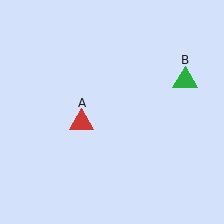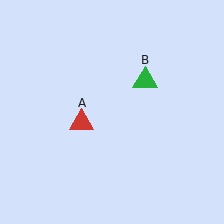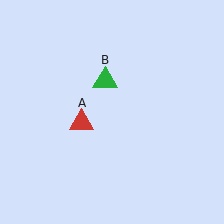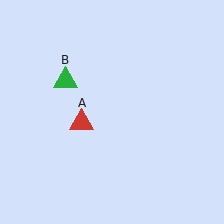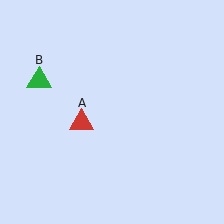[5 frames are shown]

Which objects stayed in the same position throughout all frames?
Red triangle (object A) remained stationary.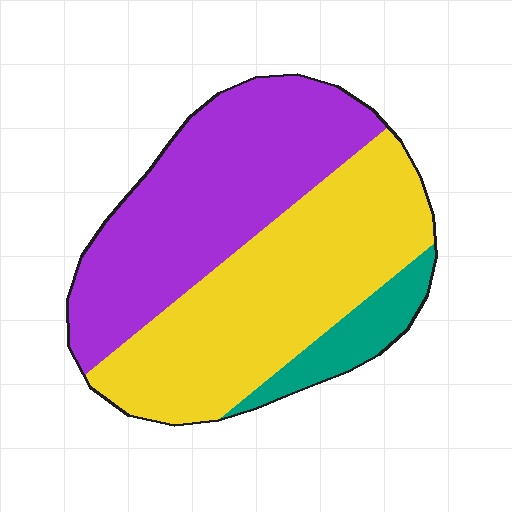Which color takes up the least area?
Teal, at roughly 10%.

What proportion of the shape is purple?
Purple takes up between a quarter and a half of the shape.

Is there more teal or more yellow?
Yellow.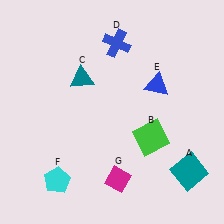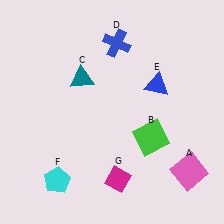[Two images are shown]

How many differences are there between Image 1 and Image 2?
There is 1 difference between the two images.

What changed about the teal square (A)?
In Image 1, A is teal. In Image 2, it changed to pink.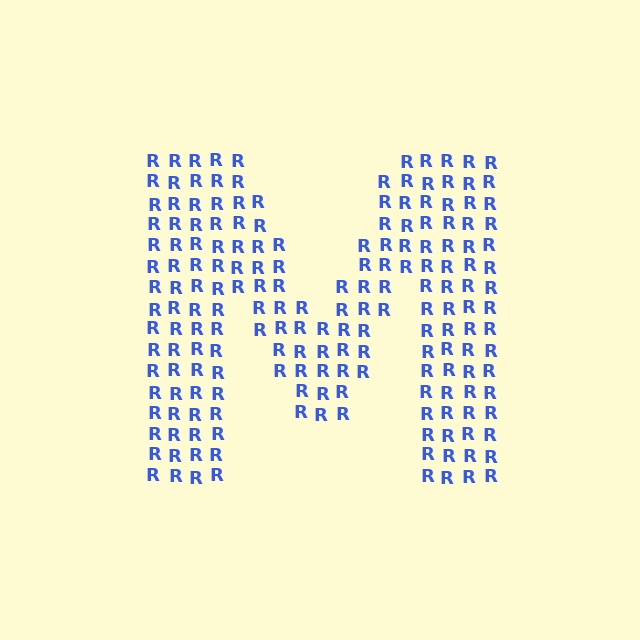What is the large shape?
The large shape is the letter M.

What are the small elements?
The small elements are letter R's.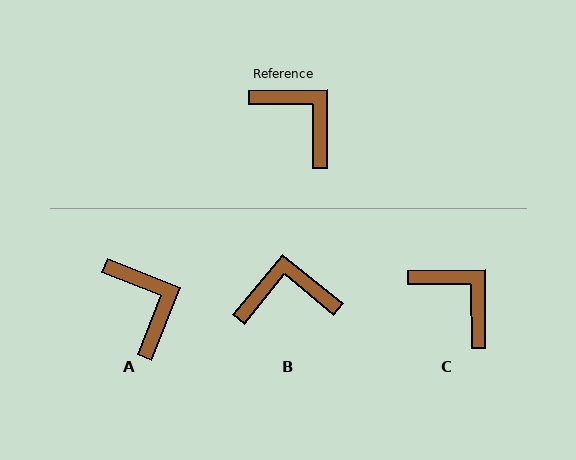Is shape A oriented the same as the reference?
No, it is off by about 22 degrees.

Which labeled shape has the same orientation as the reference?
C.